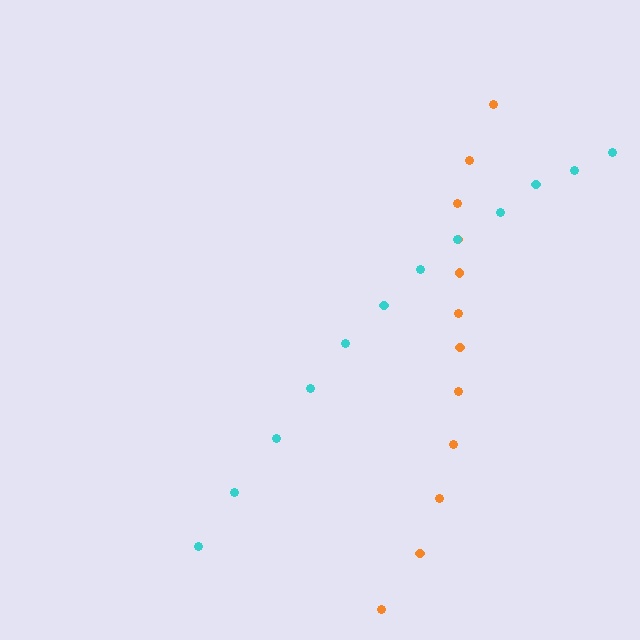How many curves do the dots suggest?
There are 2 distinct paths.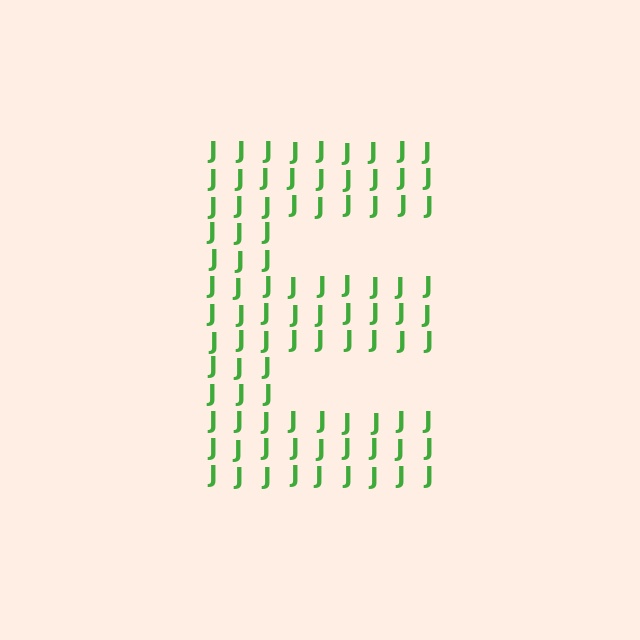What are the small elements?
The small elements are letter J's.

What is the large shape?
The large shape is the letter E.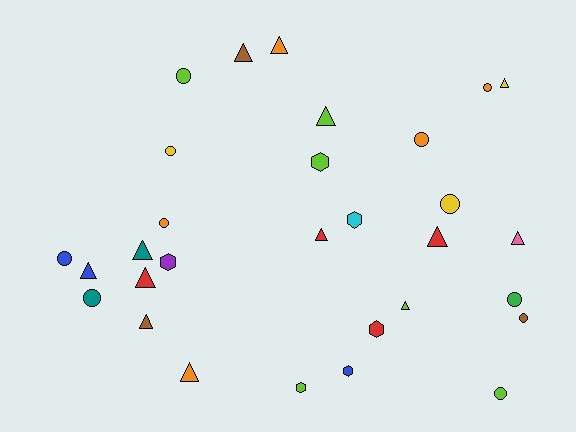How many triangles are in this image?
There are 13 triangles.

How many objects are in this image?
There are 30 objects.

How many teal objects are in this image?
There are 2 teal objects.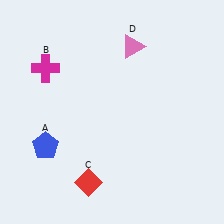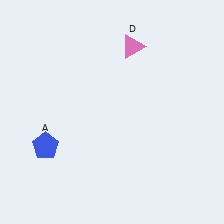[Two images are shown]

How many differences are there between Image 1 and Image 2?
There are 2 differences between the two images.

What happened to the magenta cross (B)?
The magenta cross (B) was removed in Image 2. It was in the top-left area of Image 1.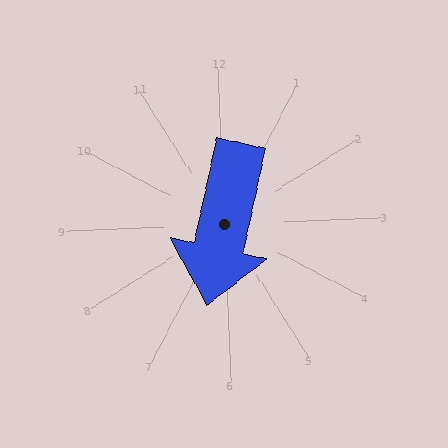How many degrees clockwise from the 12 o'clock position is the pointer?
Approximately 195 degrees.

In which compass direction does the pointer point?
South.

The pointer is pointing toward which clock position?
Roughly 6 o'clock.